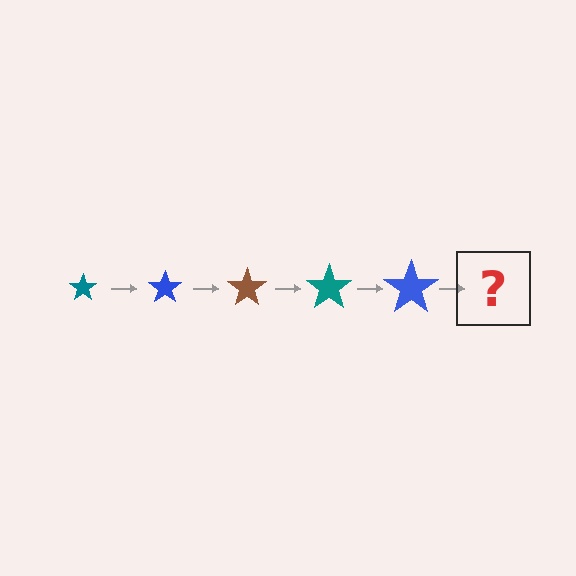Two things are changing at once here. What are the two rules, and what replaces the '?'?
The two rules are that the star grows larger each step and the color cycles through teal, blue, and brown. The '?' should be a brown star, larger than the previous one.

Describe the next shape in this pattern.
It should be a brown star, larger than the previous one.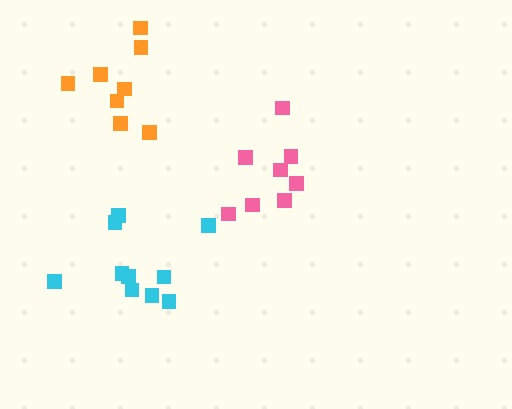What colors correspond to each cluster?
The clusters are colored: orange, cyan, pink.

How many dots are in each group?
Group 1: 8 dots, Group 2: 10 dots, Group 3: 8 dots (26 total).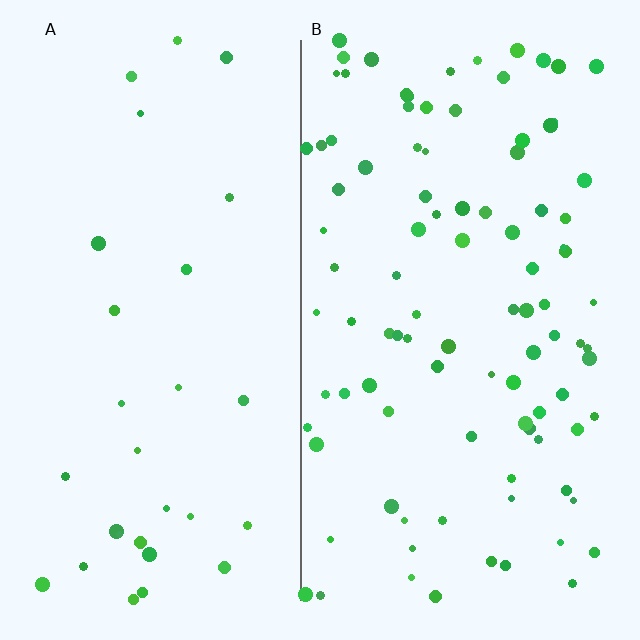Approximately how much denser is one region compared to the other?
Approximately 3.3× — region B over region A.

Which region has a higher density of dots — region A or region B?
B (the right).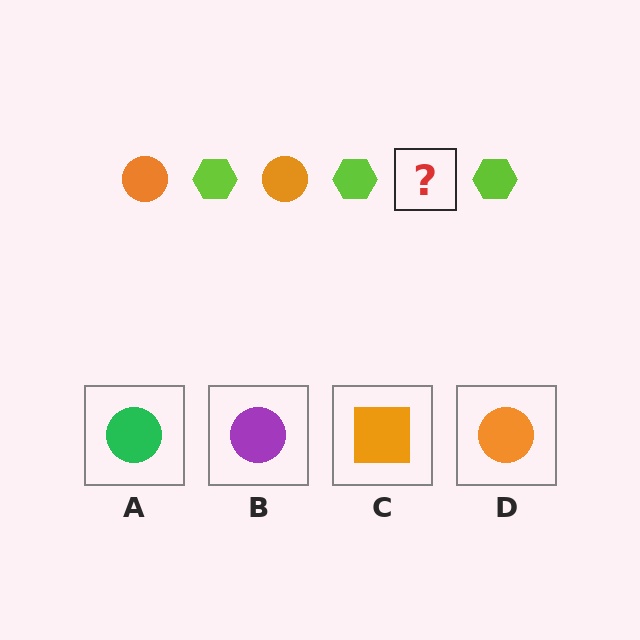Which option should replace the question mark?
Option D.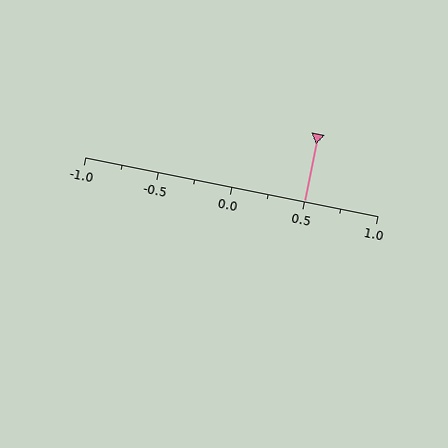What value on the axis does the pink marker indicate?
The marker indicates approximately 0.5.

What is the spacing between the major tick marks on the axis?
The major ticks are spaced 0.5 apart.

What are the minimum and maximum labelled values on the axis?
The axis runs from -1.0 to 1.0.